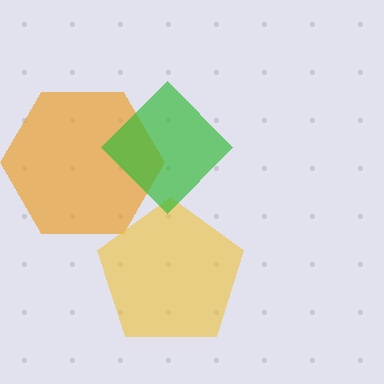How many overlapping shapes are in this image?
There are 3 overlapping shapes in the image.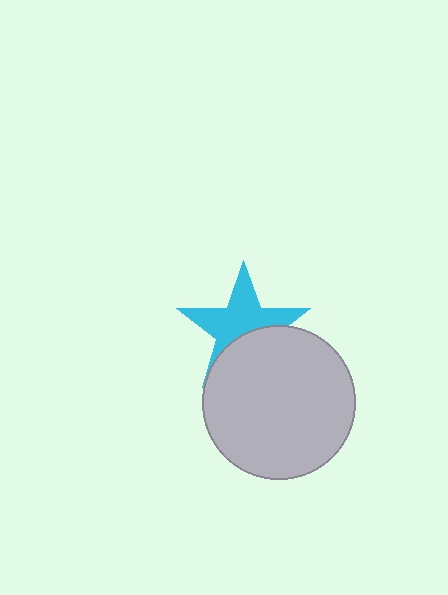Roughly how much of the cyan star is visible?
About half of it is visible (roughly 61%).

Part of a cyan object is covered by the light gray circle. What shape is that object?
It is a star.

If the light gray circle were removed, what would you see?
You would see the complete cyan star.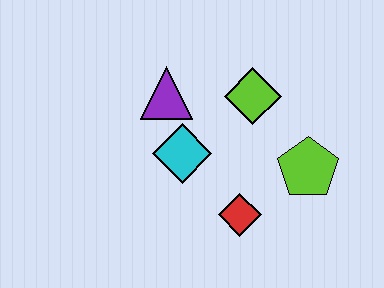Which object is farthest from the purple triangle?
The lime pentagon is farthest from the purple triangle.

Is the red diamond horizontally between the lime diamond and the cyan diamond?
Yes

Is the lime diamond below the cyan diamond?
No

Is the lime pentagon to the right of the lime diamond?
Yes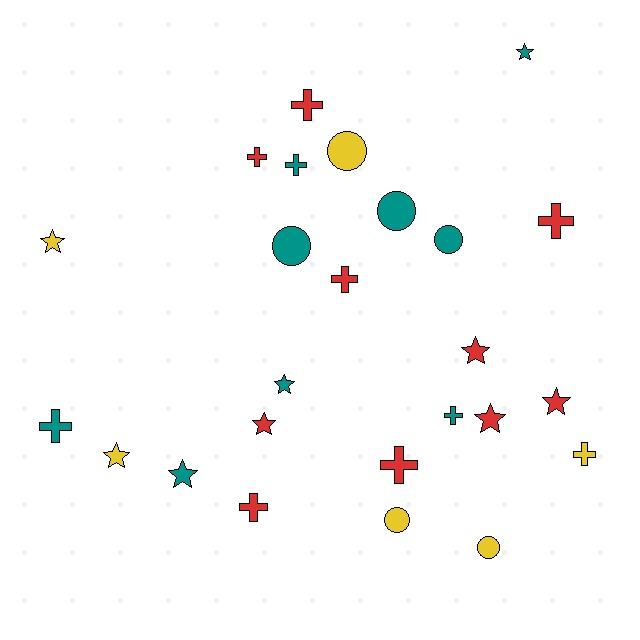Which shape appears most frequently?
Cross, with 10 objects.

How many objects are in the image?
There are 25 objects.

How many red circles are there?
There are no red circles.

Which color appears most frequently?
Red, with 10 objects.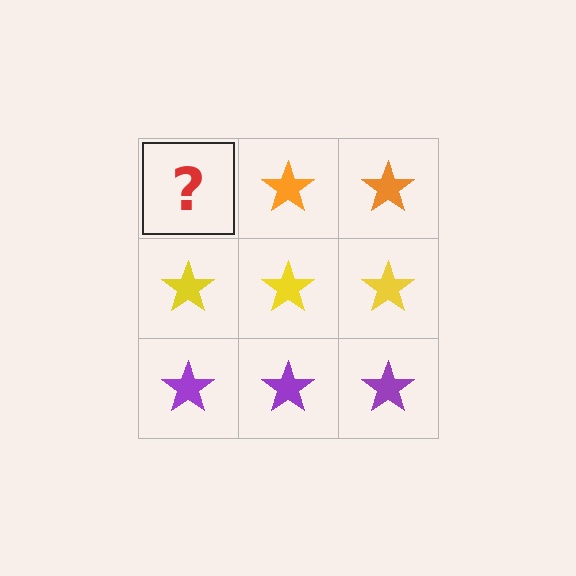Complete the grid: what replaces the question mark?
The question mark should be replaced with an orange star.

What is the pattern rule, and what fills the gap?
The rule is that each row has a consistent color. The gap should be filled with an orange star.